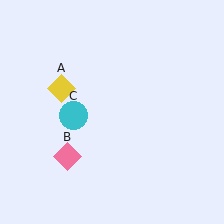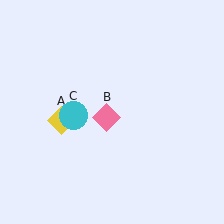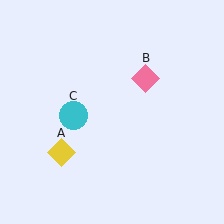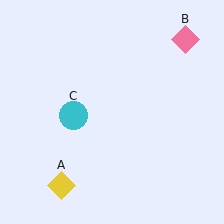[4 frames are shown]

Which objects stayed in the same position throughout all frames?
Cyan circle (object C) remained stationary.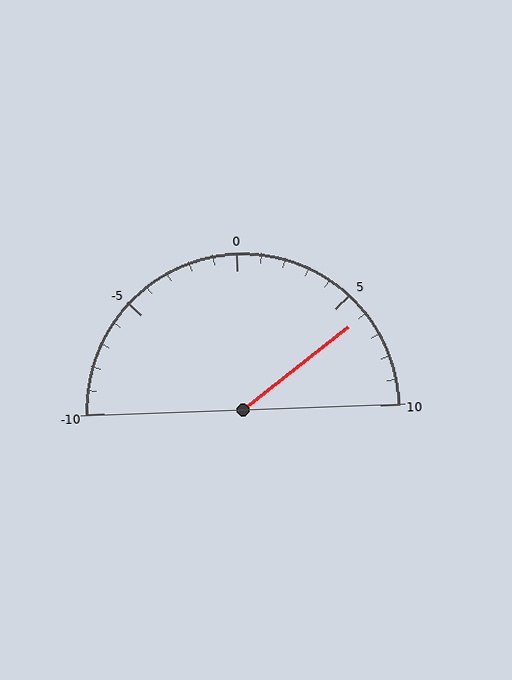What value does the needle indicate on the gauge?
The needle indicates approximately 6.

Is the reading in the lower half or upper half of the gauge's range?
The reading is in the upper half of the range (-10 to 10).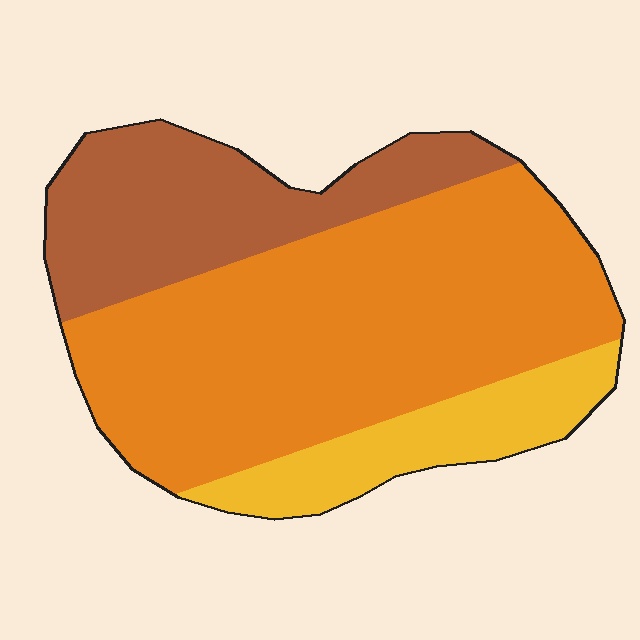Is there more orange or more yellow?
Orange.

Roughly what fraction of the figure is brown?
Brown takes up about one quarter (1/4) of the figure.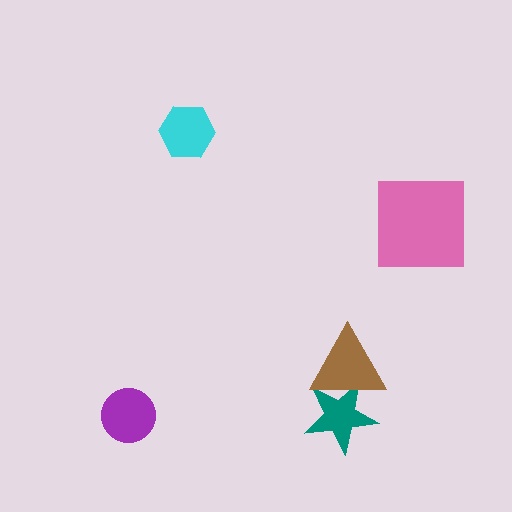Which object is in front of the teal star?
The brown triangle is in front of the teal star.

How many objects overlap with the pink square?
0 objects overlap with the pink square.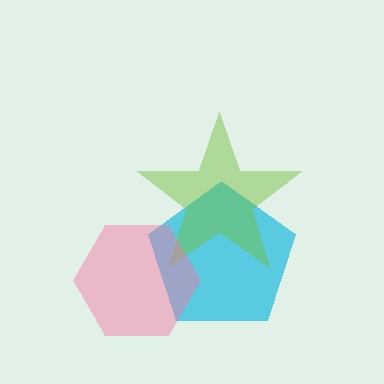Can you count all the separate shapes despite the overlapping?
Yes, there are 3 separate shapes.